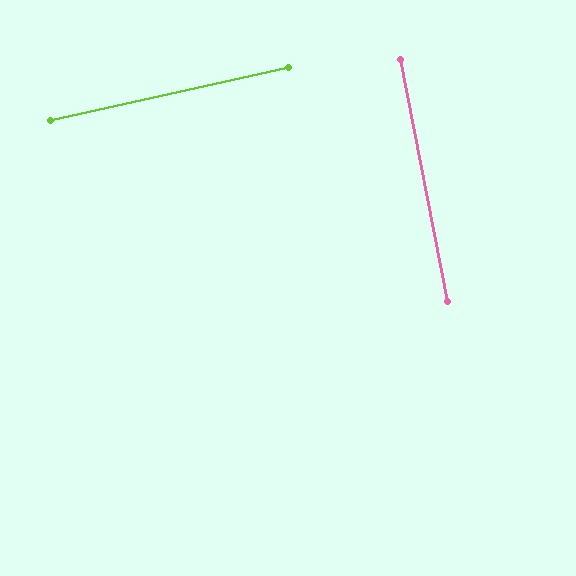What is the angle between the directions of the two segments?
Approximately 89 degrees.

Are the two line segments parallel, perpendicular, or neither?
Perpendicular — they meet at approximately 89°.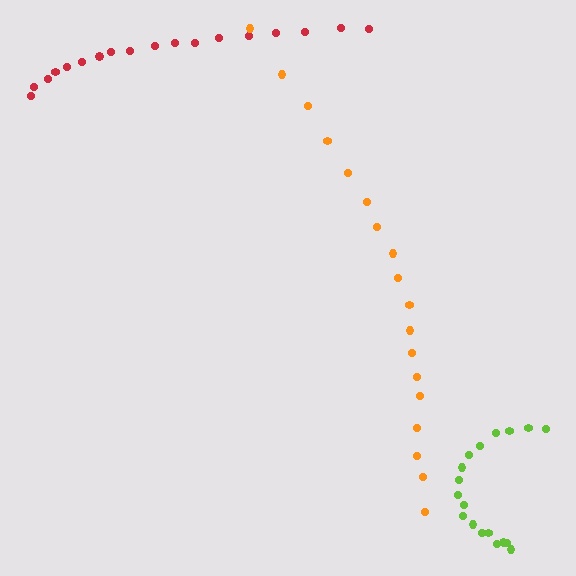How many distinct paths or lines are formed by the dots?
There are 3 distinct paths.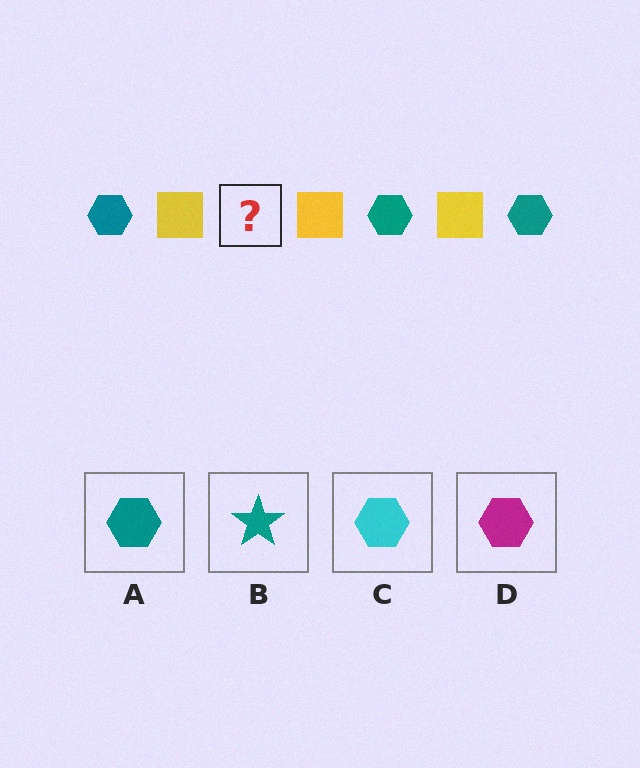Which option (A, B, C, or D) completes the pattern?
A.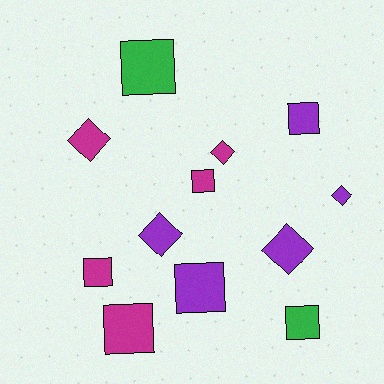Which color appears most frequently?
Magenta, with 5 objects.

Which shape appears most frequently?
Square, with 7 objects.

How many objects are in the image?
There are 12 objects.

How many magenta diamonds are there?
There are 2 magenta diamonds.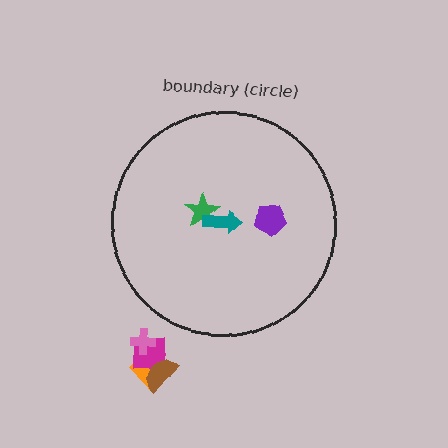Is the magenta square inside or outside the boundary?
Outside.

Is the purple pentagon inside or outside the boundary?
Inside.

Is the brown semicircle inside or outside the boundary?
Outside.